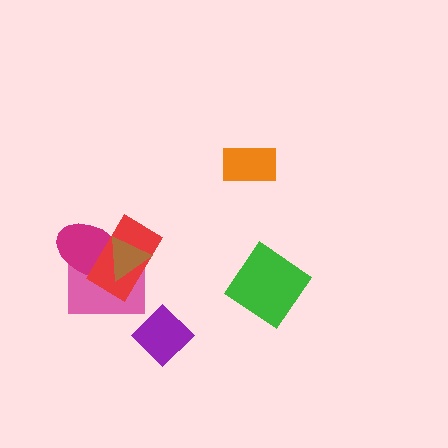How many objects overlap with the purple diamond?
0 objects overlap with the purple diamond.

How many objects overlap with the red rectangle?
3 objects overlap with the red rectangle.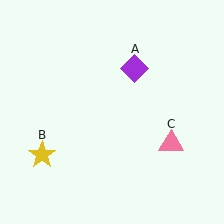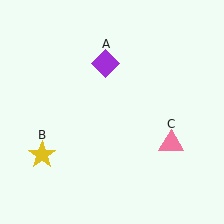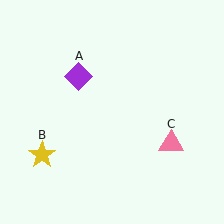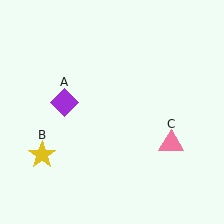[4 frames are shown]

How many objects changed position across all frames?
1 object changed position: purple diamond (object A).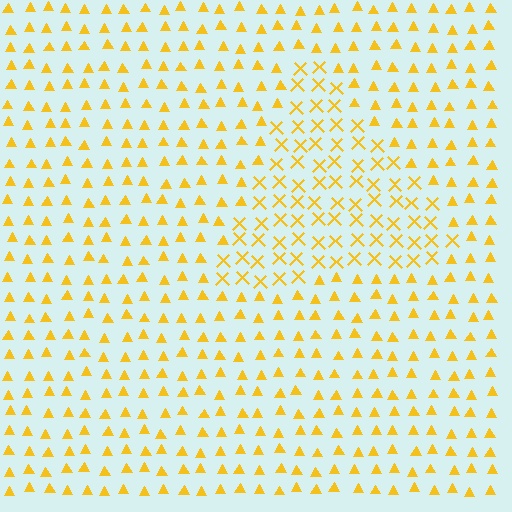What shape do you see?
I see a triangle.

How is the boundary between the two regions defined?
The boundary is defined by a change in element shape: X marks inside vs. triangles outside. All elements share the same color and spacing.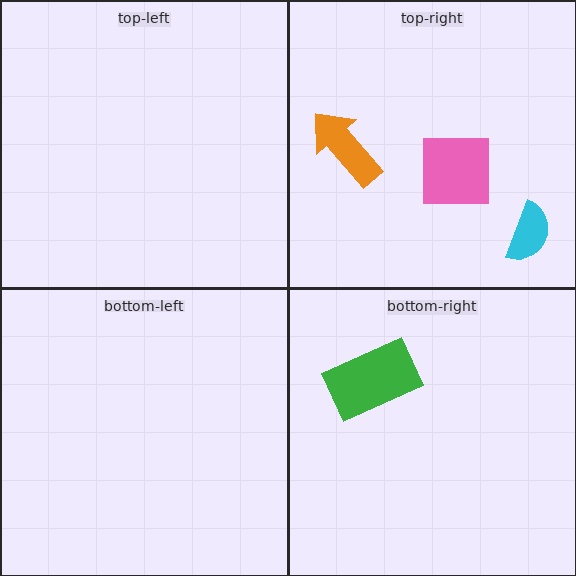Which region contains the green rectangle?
The bottom-right region.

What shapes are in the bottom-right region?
The green rectangle.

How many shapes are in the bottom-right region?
1.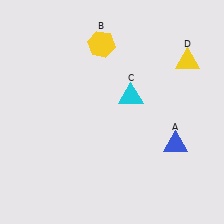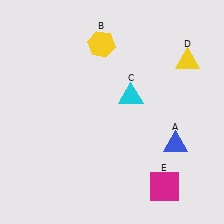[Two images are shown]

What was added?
A magenta square (E) was added in Image 2.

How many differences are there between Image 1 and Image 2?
There is 1 difference between the two images.